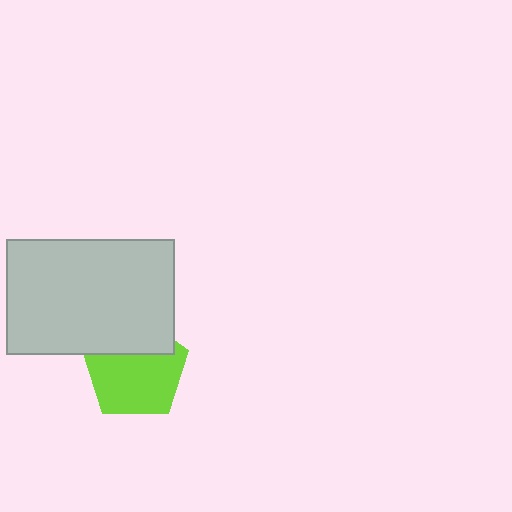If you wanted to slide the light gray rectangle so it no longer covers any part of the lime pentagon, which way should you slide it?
Slide it up — that is the most direct way to separate the two shapes.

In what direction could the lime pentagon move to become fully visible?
The lime pentagon could move down. That would shift it out from behind the light gray rectangle entirely.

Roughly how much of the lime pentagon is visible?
Most of it is visible (roughly 67%).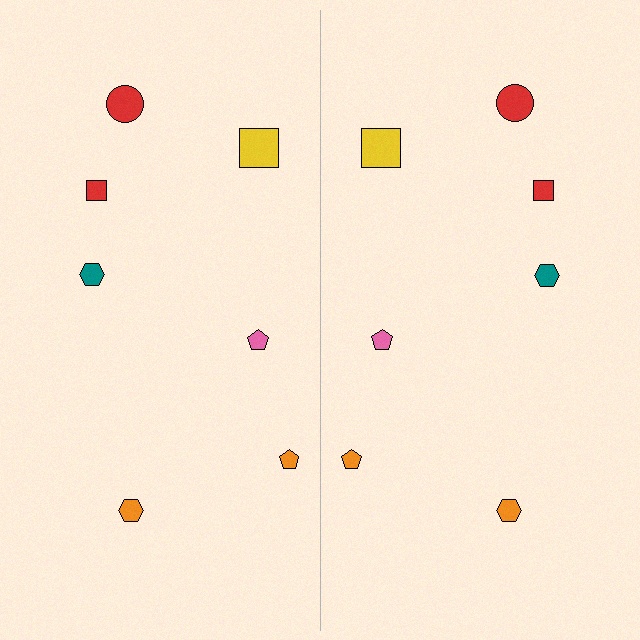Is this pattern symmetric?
Yes, this pattern has bilateral (reflection) symmetry.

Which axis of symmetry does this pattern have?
The pattern has a vertical axis of symmetry running through the center of the image.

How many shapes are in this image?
There are 14 shapes in this image.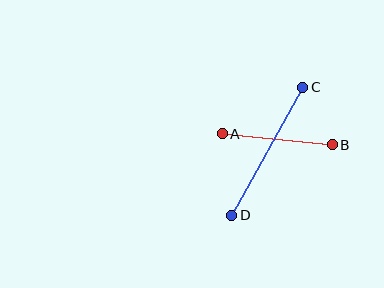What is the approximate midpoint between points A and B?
The midpoint is at approximately (277, 139) pixels.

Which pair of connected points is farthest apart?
Points C and D are farthest apart.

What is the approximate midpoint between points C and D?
The midpoint is at approximately (267, 151) pixels.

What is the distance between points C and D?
The distance is approximately 147 pixels.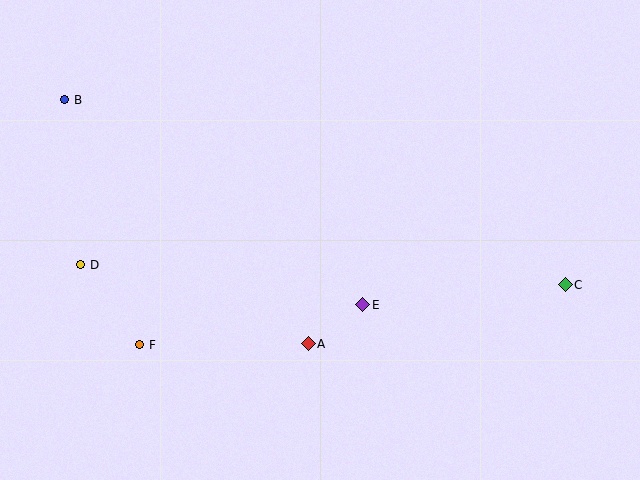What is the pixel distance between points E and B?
The distance between E and B is 362 pixels.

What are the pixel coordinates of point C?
Point C is at (565, 285).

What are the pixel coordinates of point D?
Point D is at (81, 265).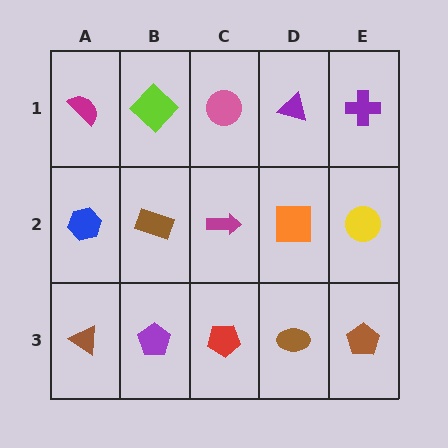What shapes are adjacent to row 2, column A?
A magenta semicircle (row 1, column A), a brown triangle (row 3, column A), a brown rectangle (row 2, column B).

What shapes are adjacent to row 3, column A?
A blue hexagon (row 2, column A), a purple pentagon (row 3, column B).